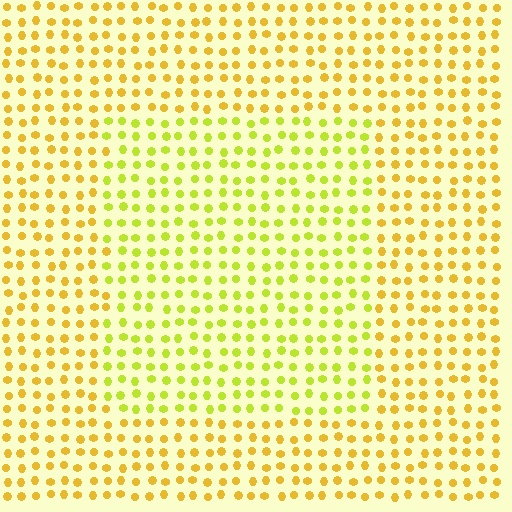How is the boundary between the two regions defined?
The boundary is defined purely by a slight shift in hue (about 30 degrees). Spacing, size, and orientation are identical on both sides.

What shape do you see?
I see a rectangle.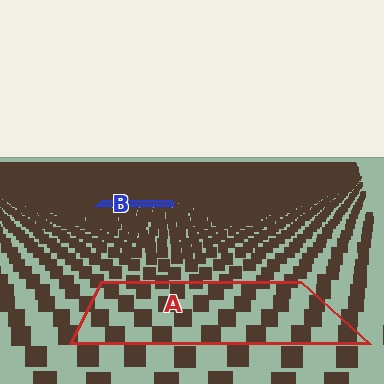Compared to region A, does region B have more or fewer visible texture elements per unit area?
Region B has more texture elements per unit area — they are packed more densely because it is farther away.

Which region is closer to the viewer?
Region A is closer. The texture elements there are larger and more spread out.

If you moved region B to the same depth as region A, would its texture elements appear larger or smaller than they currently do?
They would appear larger. At a closer depth, the same texture elements are projected at a bigger on-screen size.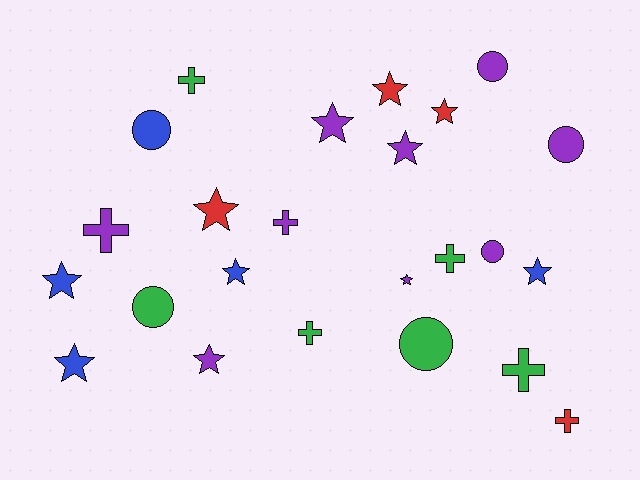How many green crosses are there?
There are 4 green crosses.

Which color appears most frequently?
Purple, with 9 objects.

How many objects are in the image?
There are 24 objects.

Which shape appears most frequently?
Star, with 11 objects.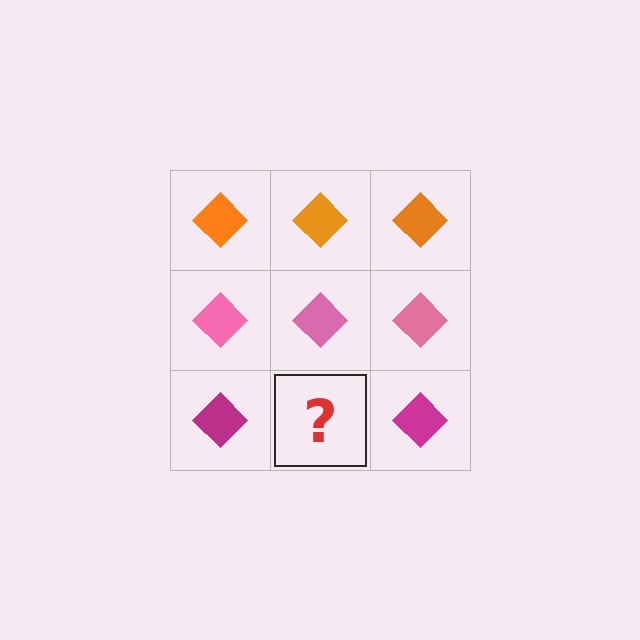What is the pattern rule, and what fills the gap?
The rule is that each row has a consistent color. The gap should be filled with a magenta diamond.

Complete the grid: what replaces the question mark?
The question mark should be replaced with a magenta diamond.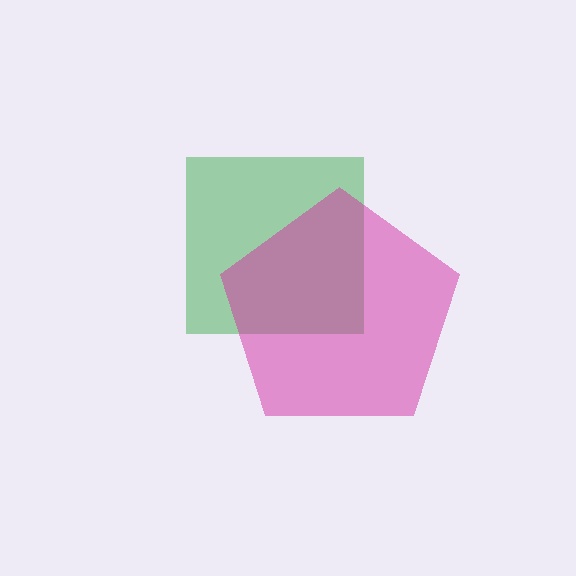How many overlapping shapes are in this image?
There are 2 overlapping shapes in the image.